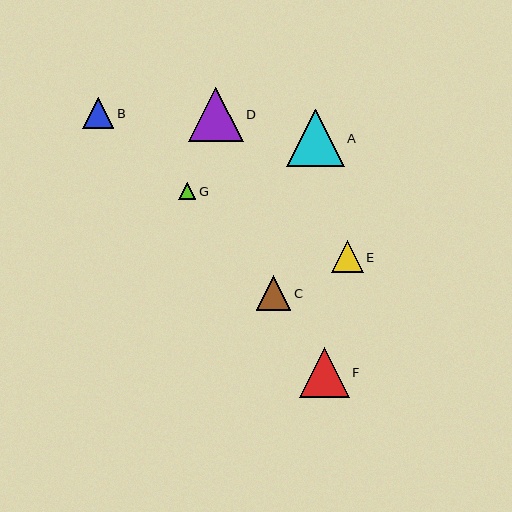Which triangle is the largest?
Triangle A is the largest with a size of approximately 57 pixels.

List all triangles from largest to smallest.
From largest to smallest: A, D, F, C, E, B, G.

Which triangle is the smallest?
Triangle G is the smallest with a size of approximately 17 pixels.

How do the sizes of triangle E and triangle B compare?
Triangle E and triangle B are approximately the same size.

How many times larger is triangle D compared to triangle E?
Triangle D is approximately 1.8 times the size of triangle E.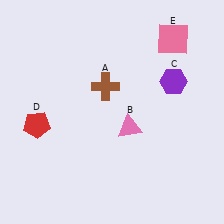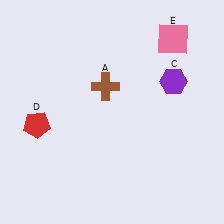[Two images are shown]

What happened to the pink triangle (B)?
The pink triangle (B) was removed in Image 2. It was in the bottom-right area of Image 1.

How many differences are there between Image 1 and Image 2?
There is 1 difference between the two images.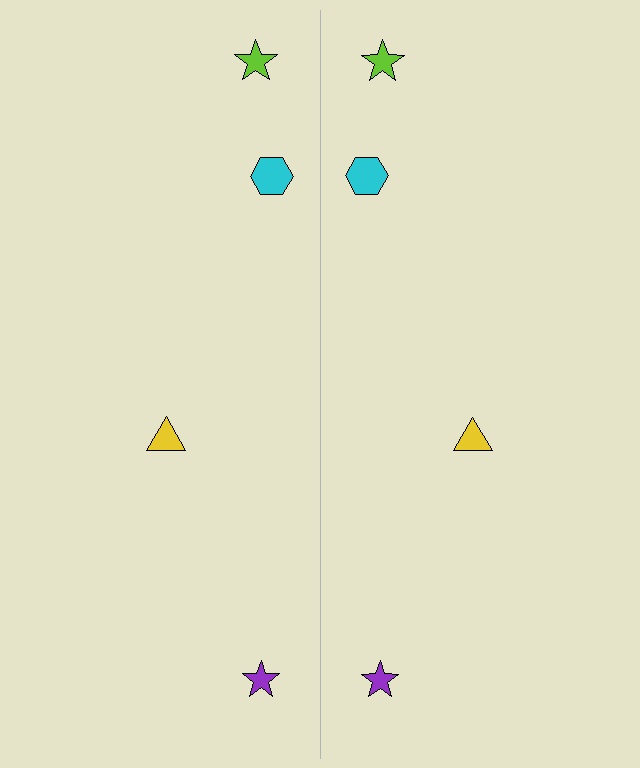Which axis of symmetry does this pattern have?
The pattern has a vertical axis of symmetry running through the center of the image.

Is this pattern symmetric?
Yes, this pattern has bilateral (reflection) symmetry.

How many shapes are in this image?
There are 8 shapes in this image.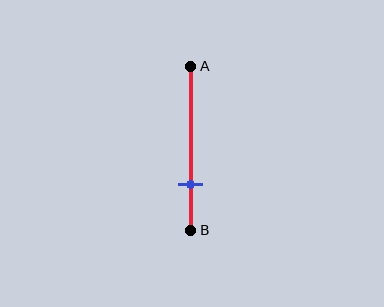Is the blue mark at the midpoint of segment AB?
No, the mark is at about 70% from A, not at the 50% midpoint.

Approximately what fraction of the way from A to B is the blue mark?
The blue mark is approximately 70% of the way from A to B.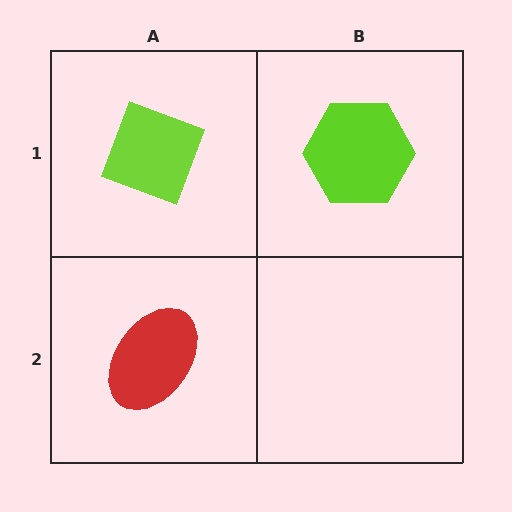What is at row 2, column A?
A red ellipse.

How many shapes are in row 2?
1 shape.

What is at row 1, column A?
A lime diamond.